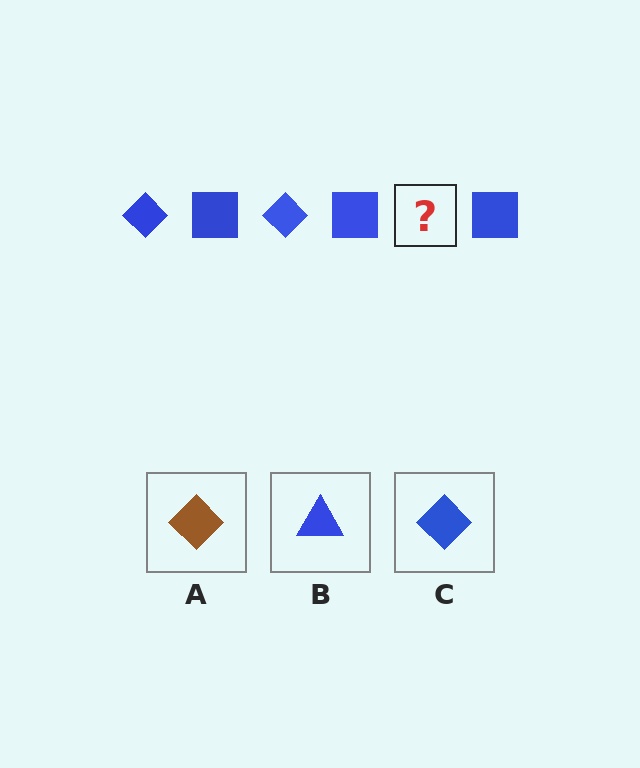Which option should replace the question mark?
Option C.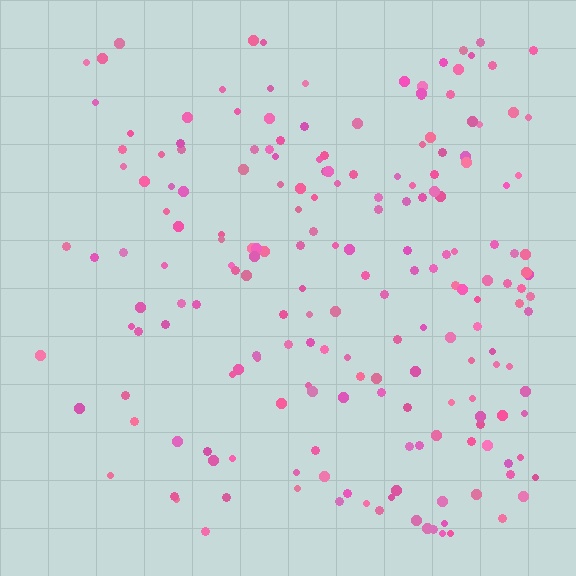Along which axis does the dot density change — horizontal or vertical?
Horizontal.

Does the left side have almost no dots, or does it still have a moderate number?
Still a moderate number, just noticeably fewer than the right.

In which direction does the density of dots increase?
From left to right, with the right side densest.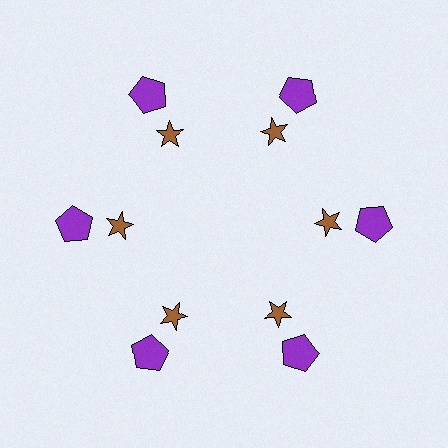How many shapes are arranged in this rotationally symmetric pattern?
There are 12 shapes, arranged in 6 groups of 2.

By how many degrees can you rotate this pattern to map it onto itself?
The pattern maps onto itself every 60 degrees of rotation.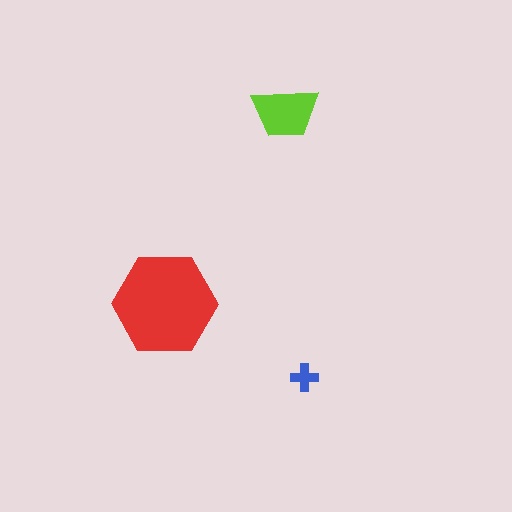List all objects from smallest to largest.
The blue cross, the lime trapezoid, the red hexagon.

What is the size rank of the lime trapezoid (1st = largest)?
2nd.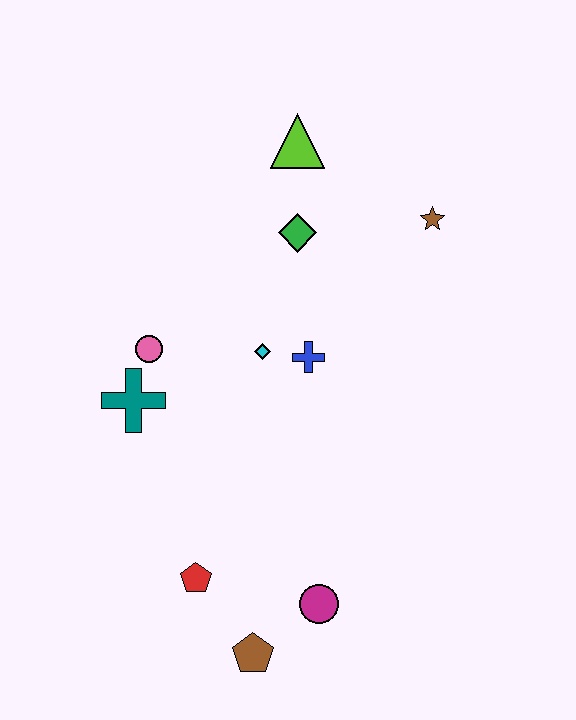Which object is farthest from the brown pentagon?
The lime triangle is farthest from the brown pentagon.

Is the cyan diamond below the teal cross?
No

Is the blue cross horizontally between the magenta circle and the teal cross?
Yes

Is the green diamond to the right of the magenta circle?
No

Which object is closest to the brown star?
The green diamond is closest to the brown star.